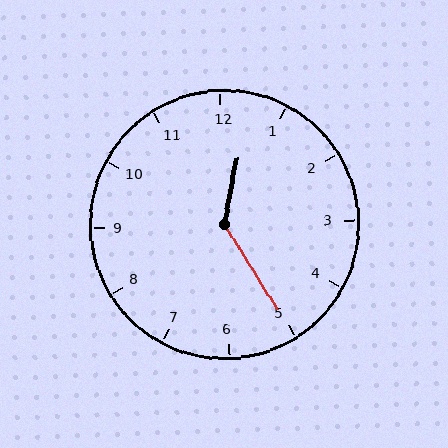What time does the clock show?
12:25.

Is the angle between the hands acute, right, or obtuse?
It is obtuse.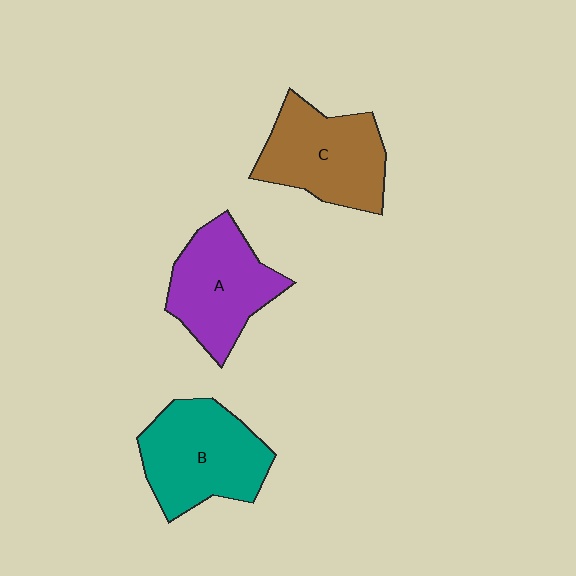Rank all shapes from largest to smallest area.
From largest to smallest: B (teal), C (brown), A (purple).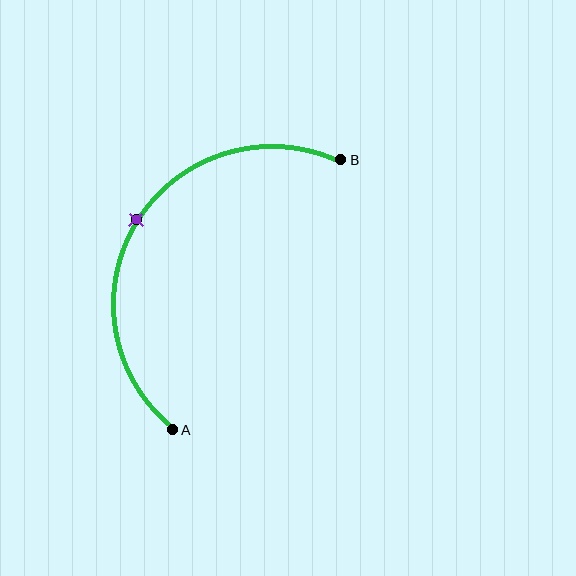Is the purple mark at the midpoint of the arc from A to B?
Yes. The purple mark lies on the arc at equal arc-length from both A and B — it is the arc midpoint.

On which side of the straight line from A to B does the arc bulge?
The arc bulges to the left of the straight line connecting A and B.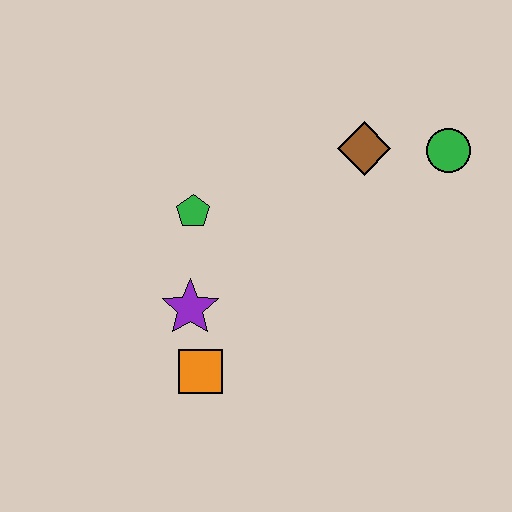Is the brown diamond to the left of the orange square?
No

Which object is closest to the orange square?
The purple star is closest to the orange square.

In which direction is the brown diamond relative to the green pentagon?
The brown diamond is to the right of the green pentagon.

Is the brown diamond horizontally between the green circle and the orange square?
Yes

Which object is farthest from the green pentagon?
The green circle is farthest from the green pentagon.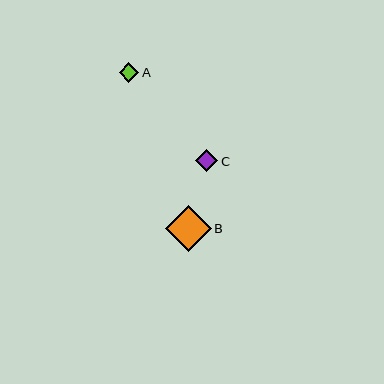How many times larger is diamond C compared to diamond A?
Diamond C is approximately 1.1 times the size of diamond A.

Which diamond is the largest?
Diamond B is the largest with a size of approximately 46 pixels.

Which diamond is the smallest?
Diamond A is the smallest with a size of approximately 20 pixels.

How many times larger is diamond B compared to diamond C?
Diamond B is approximately 2.1 times the size of diamond C.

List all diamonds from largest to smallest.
From largest to smallest: B, C, A.